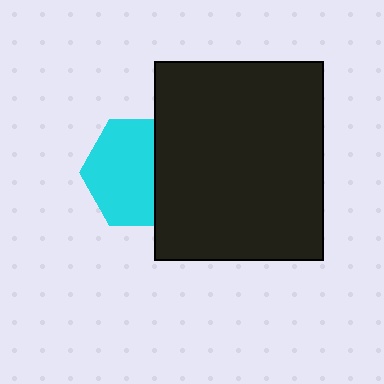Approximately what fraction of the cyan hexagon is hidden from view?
Roughly 36% of the cyan hexagon is hidden behind the black rectangle.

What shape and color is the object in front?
The object in front is a black rectangle.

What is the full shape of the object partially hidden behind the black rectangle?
The partially hidden object is a cyan hexagon.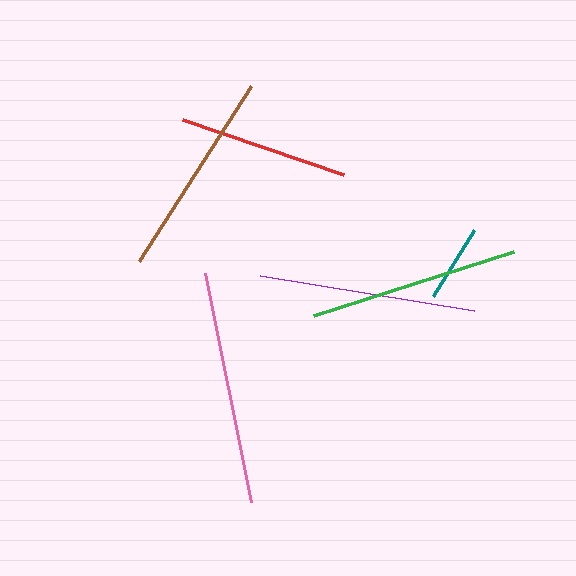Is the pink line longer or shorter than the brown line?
The pink line is longer than the brown line.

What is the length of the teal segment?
The teal segment is approximately 77 pixels long.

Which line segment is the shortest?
The teal line is the shortest at approximately 77 pixels.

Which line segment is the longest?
The pink line is the longest at approximately 234 pixels.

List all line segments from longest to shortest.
From longest to shortest: pink, purple, green, brown, red, teal.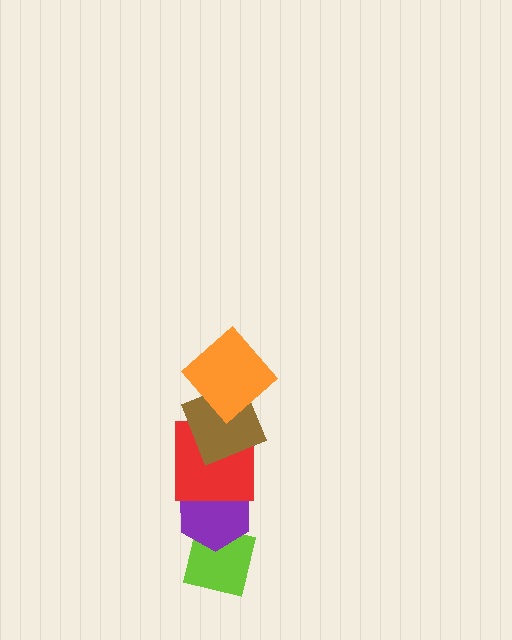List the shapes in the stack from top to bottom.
From top to bottom: the orange diamond, the brown square, the red square, the purple hexagon, the lime square.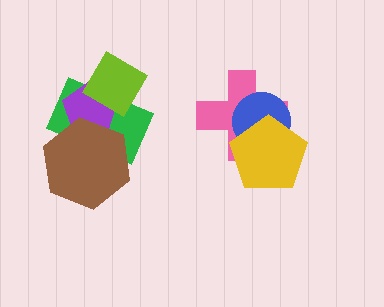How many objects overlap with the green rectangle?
3 objects overlap with the green rectangle.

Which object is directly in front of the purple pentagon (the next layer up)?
The lime diamond is directly in front of the purple pentagon.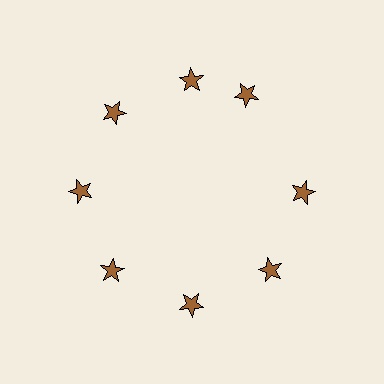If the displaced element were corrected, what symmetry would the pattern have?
It would have 8-fold rotational symmetry — the pattern would map onto itself every 45 degrees.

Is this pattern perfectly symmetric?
No. The 8 brown stars are arranged in a ring, but one element near the 2 o'clock position is rotated out of alignment along the ring, breaking the 8-fold rotational symmetry.